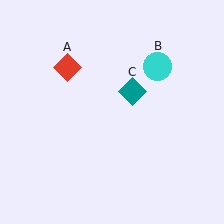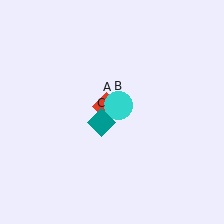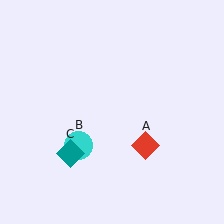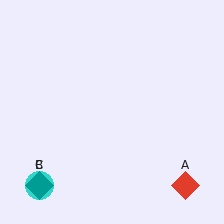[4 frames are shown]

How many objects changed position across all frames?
3 objects changed position: red diamond (object A), cyan circle (object B), teal diamond (object C).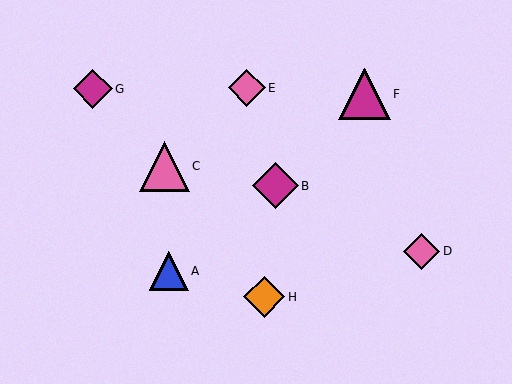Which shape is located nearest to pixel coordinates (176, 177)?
The pink triangle (labeled C) at (164, 166) is nearest to that location.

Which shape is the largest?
The magenta triangle (labeled F) is the largest.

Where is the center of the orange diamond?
The center of the orange diamond is at (264, 297).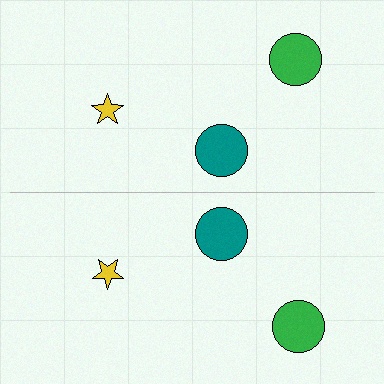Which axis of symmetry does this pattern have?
The pattern has a horizontal axis of symmetry running through the center of the image.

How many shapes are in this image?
There are 6 shapes in this image.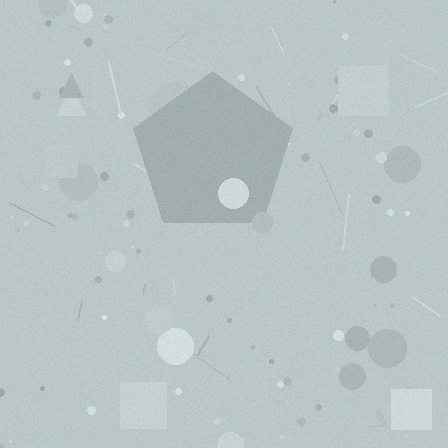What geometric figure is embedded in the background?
A pentagon is embedded in the background.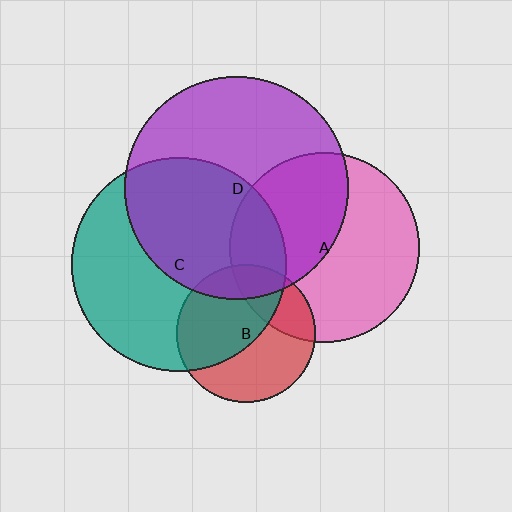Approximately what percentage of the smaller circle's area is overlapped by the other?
Approximately 25%.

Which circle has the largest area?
Circle D (purple).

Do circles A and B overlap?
Yes.